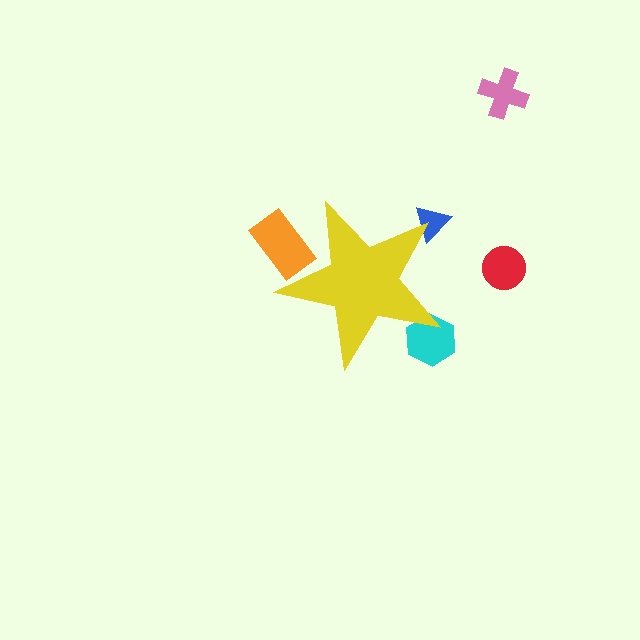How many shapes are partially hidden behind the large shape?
3 shapes are partially hidden.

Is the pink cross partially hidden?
No, the pink cross is fully visible.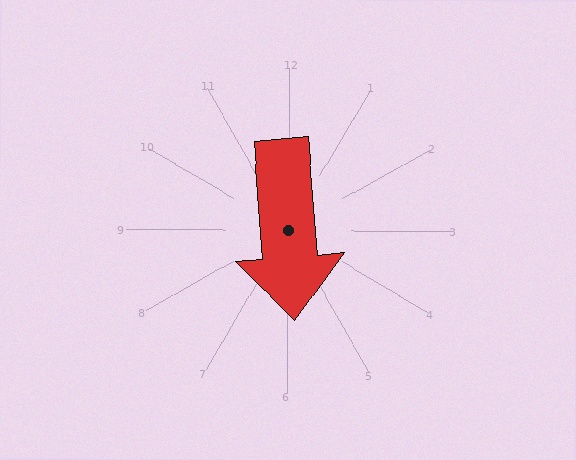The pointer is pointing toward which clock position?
Roughly 6 o'clock.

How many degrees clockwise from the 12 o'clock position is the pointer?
Approximately 175 degrees.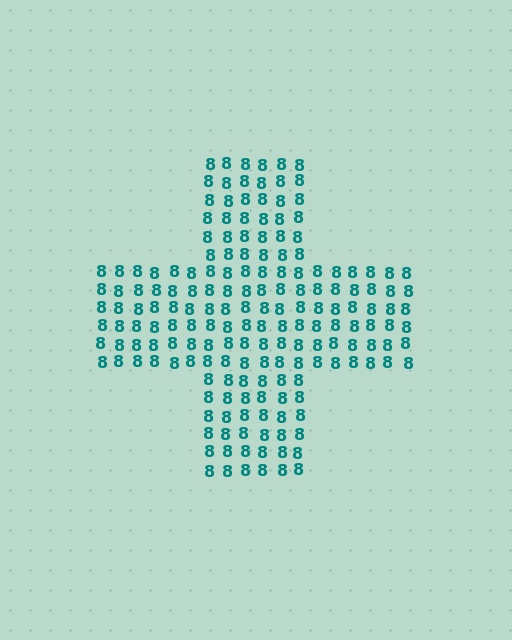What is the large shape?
The large shape is a cross.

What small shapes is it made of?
It is made of small digit 8's.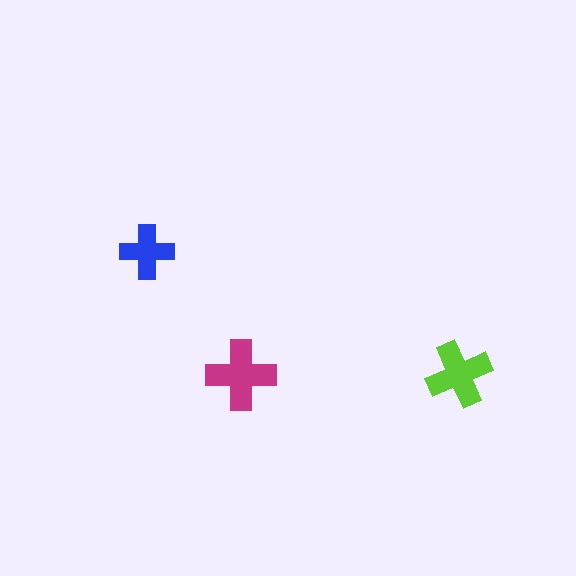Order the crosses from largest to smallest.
the magenta one, the lime one, the blue one.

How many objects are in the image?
There are 3 objects in the image.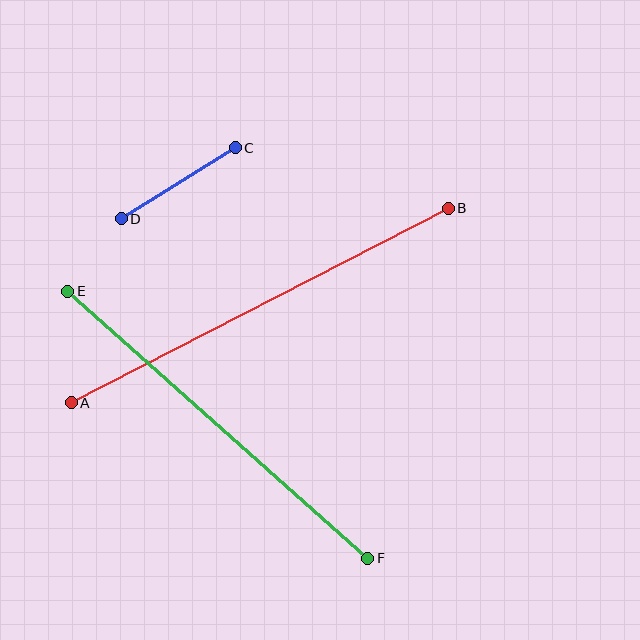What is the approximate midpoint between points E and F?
The midpoint is at approximately (218, 425) pixels.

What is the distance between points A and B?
The distance is approximately 424 pixels.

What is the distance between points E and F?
The distance is approximately 401 pixels.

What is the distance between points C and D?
The distance is approximately 134 pixels.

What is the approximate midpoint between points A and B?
The midpoint is at approximately (260, 305) pixels.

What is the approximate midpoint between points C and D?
The midpoint is at approximately (178, 183) pixels.